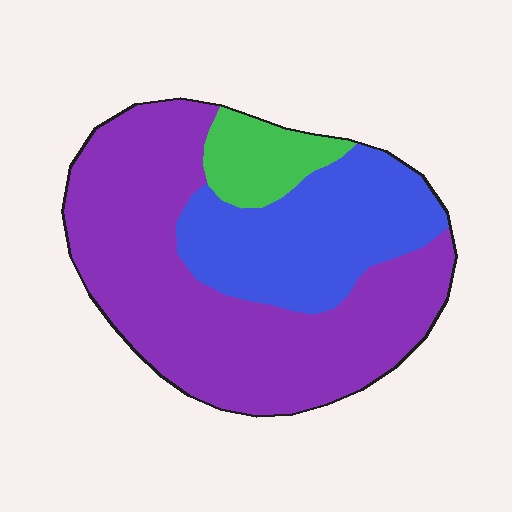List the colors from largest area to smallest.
From largest to smallest: purple, blue, green.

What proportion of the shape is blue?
Blue takes up about one third (1/3) of the shape.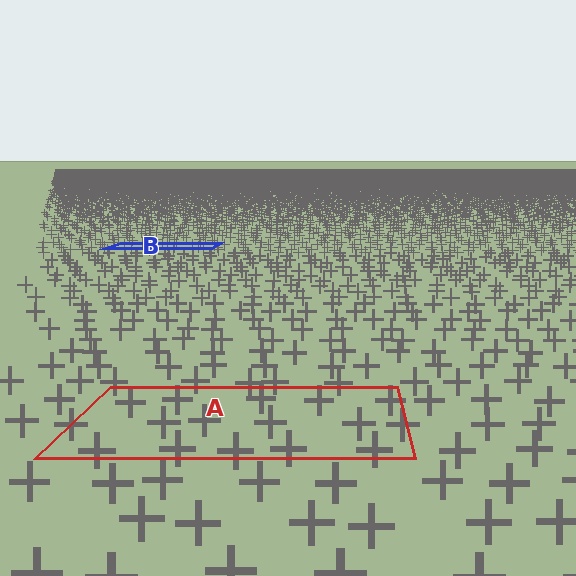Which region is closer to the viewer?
Region A is closer. The texture elements there are larger and more spread out.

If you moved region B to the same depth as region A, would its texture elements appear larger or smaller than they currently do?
They would appear larger. At a closer depth, the same texture elements are projected at a bigger on-screen size.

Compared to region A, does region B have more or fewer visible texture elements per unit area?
Region B has more texture elements per unit area — they are packed more densely because it is farther away.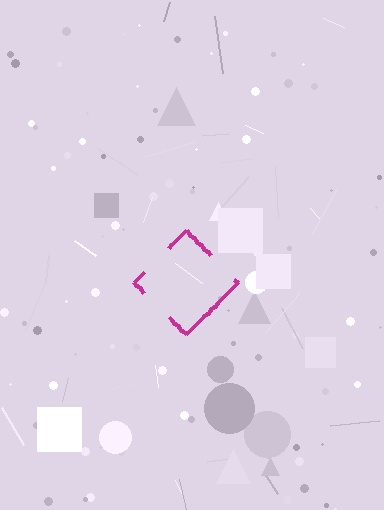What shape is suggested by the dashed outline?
The dashed outline suggests a diamond.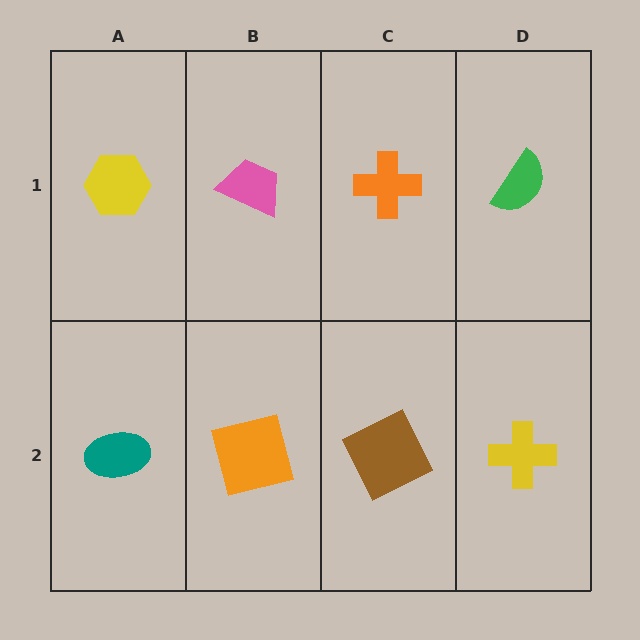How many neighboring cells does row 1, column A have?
2.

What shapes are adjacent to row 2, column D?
A green semicircle (row 1, column D), a brown square (row 2, column C).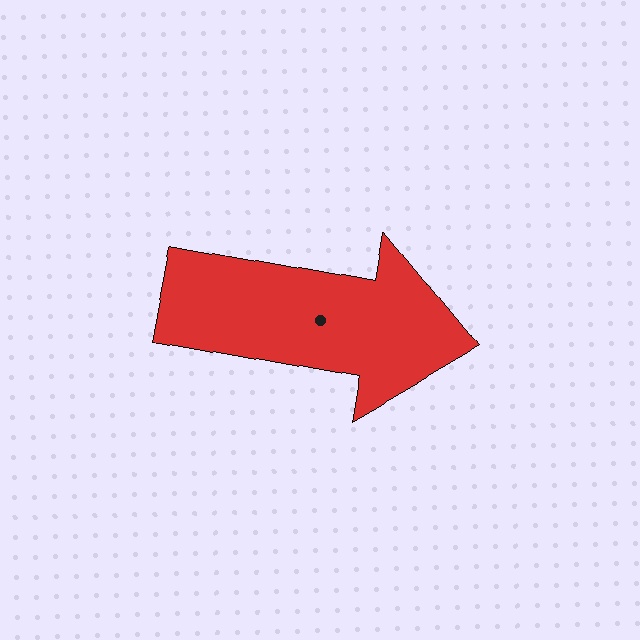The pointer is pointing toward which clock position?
Roughly 3 o'clock.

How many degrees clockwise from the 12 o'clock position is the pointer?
Approximately 100 degrees.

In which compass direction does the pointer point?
East.